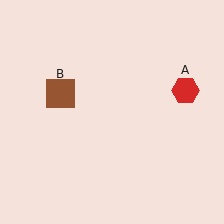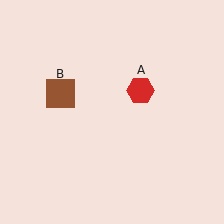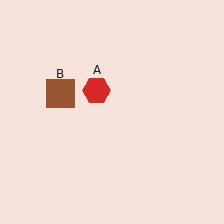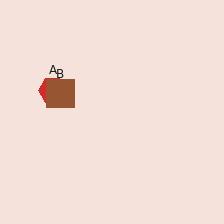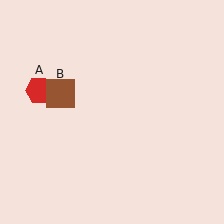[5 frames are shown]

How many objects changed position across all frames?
1 object changed position: red hexagon (object A).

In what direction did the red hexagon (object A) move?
The red hexagon (object A) moved left.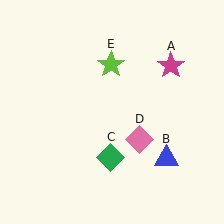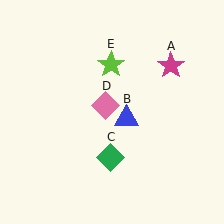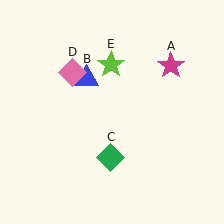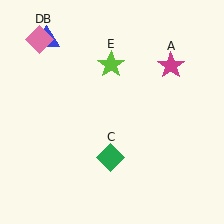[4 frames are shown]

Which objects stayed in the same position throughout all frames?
Magenta star (object A) and green diamond (object C) and lime star (object E) remained stationary.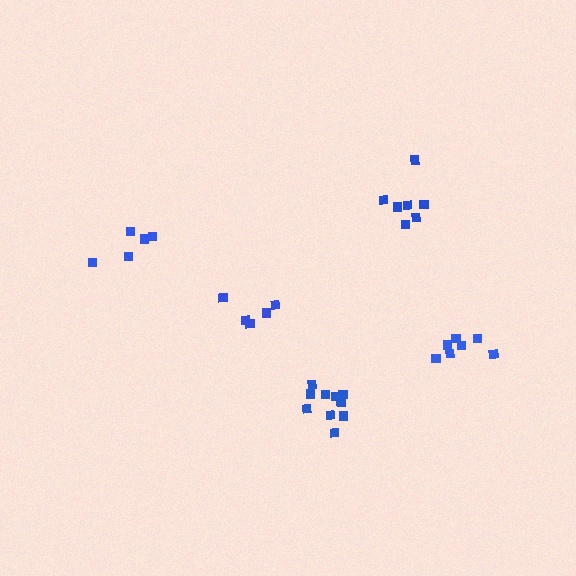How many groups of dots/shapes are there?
There are 5 groups.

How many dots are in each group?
Group 1: 7 dots, Group 2: 7 dots, Group 3: 5 dots, Group 4: 11 dots, Group 5: 5 dots (35 total).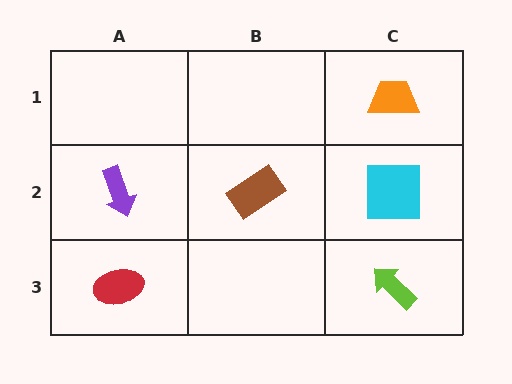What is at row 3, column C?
A lime arrow.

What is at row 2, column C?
A cyan square.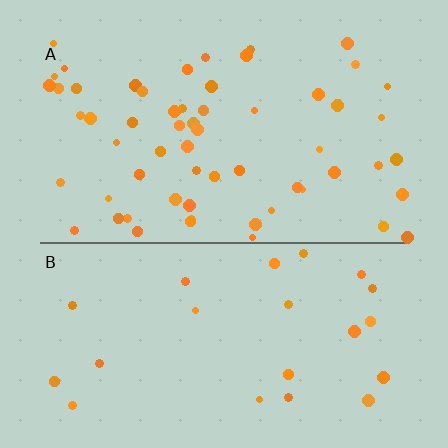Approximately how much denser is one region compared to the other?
Approximately 2.6× — region A over region B.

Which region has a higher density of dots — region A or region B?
A (the top).